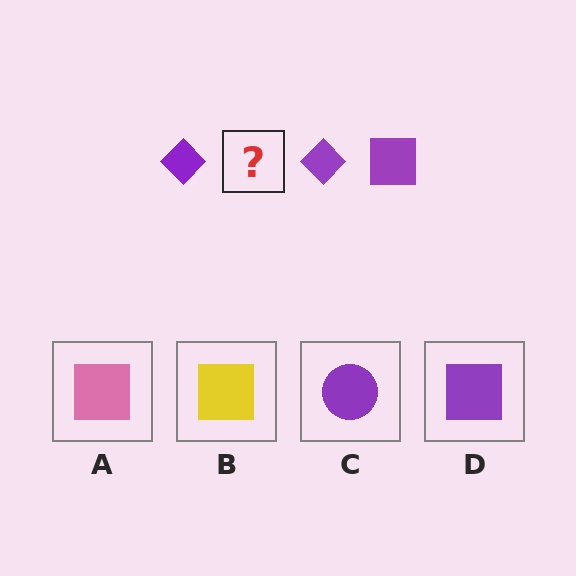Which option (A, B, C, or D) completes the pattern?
D.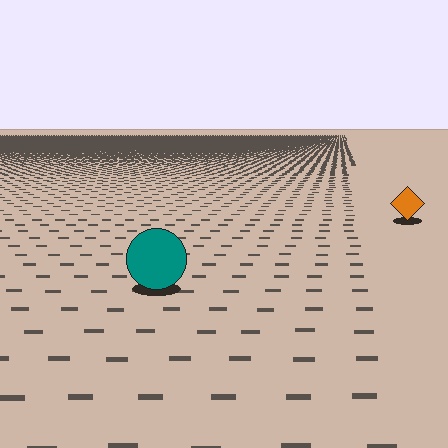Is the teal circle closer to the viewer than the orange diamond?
Yes. The teal circle is closer — you can tell from the texture gradient: the ground texture is coarser near it.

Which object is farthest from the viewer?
The orange diamond is farthest from the viewer. It appears smaller and the ground texture around it is denser.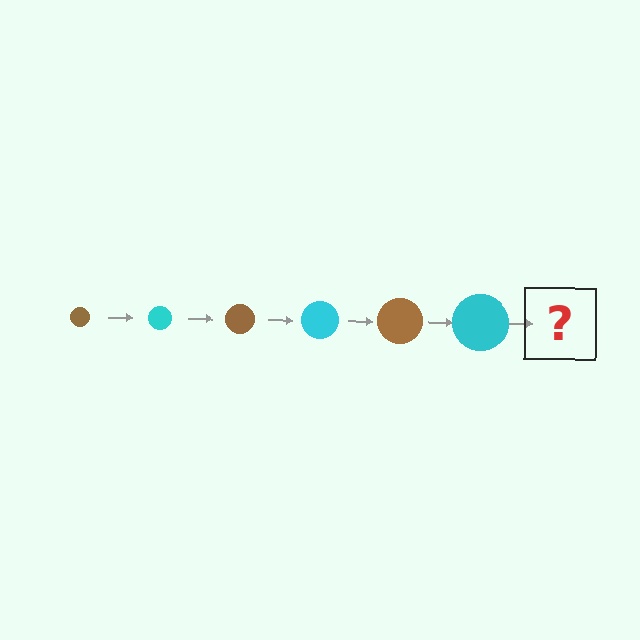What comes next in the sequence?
The next element should be a brown circle, larger than the previous one.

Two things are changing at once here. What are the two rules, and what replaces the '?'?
The two rules are that the circle grows larger each step and the color cycles through brown and cyan. The '?' should be a brown circle, larger than the previous one.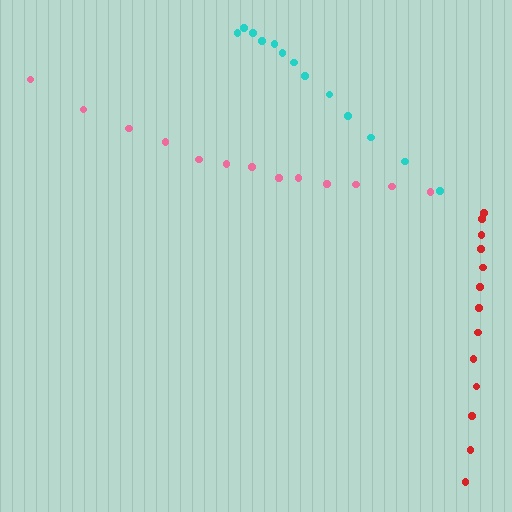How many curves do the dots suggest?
There are 3 distinct paths.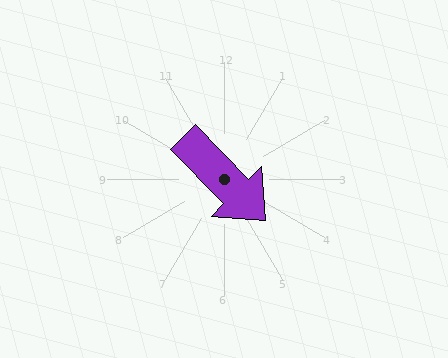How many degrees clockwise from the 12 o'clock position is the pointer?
Approximately 135 degrees.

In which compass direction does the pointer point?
Southeast.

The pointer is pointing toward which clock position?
Roughly 5 o'clock.